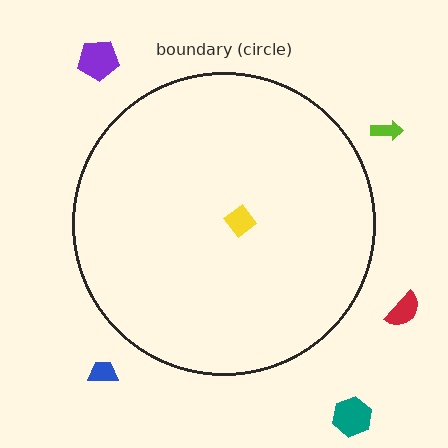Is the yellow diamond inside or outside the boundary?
Inside.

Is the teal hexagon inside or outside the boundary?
Outside.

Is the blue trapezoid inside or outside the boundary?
Outside.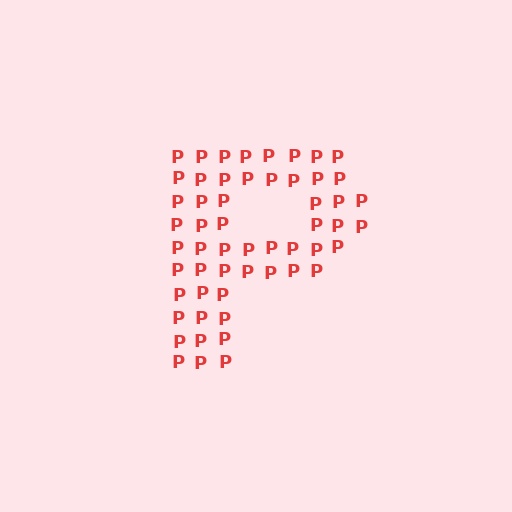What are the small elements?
The small elements are letter P's.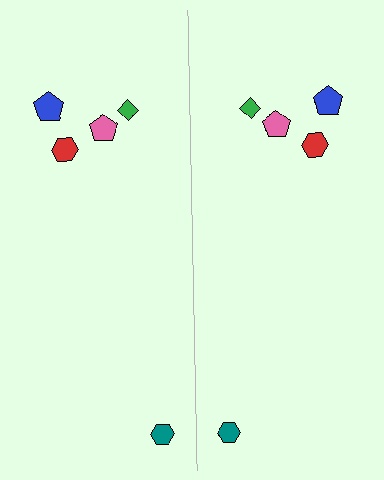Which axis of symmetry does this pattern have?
The pattern has a vertical axis of symmetry running through the center of the image.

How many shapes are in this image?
There are 10 shapes in this image.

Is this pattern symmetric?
Yes, this pattern has bilateral (reflection) symmetry.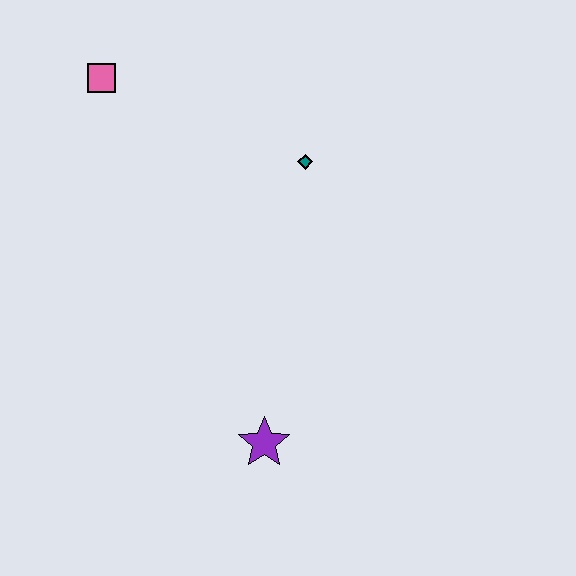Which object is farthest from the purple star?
The pink square is farthest from the purple star.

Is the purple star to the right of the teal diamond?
No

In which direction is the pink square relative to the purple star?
The pink square is above the purple star.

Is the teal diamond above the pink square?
No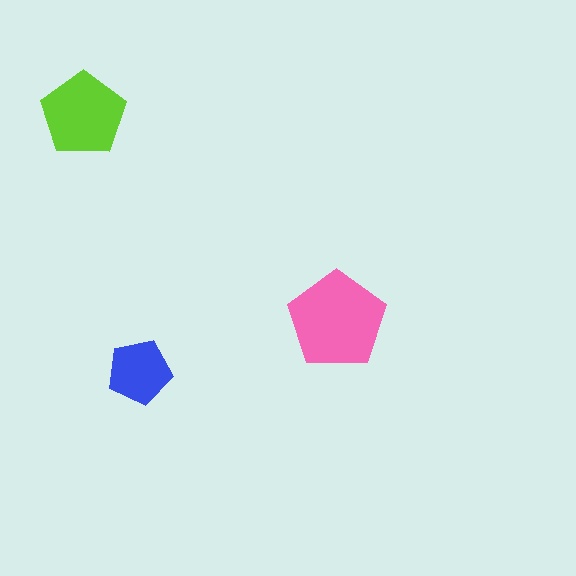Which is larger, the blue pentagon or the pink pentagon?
The pink one.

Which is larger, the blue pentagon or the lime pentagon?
The lime one.